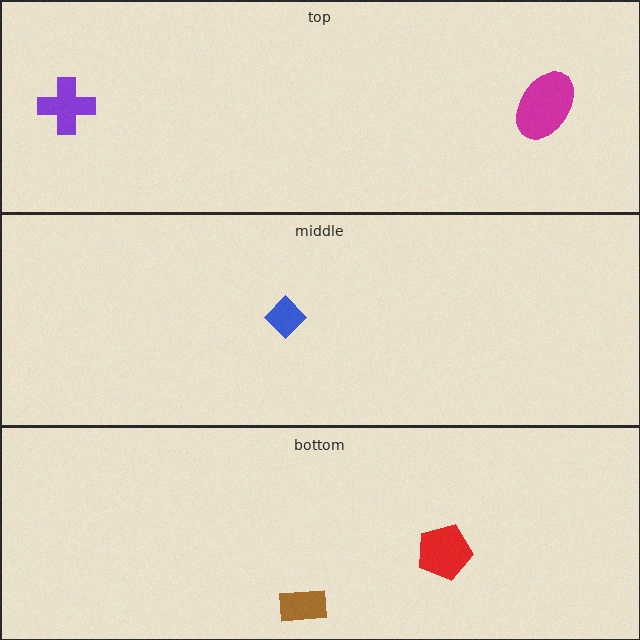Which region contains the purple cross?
The top region.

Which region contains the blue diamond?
The middle region.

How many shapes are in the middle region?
1.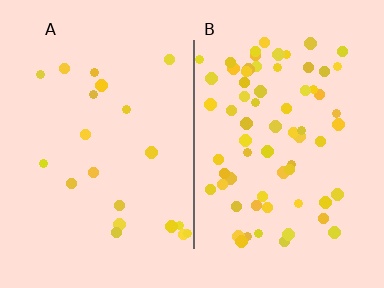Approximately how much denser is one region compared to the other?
Approximately 3.4× — region B over region A.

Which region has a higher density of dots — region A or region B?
B (the right).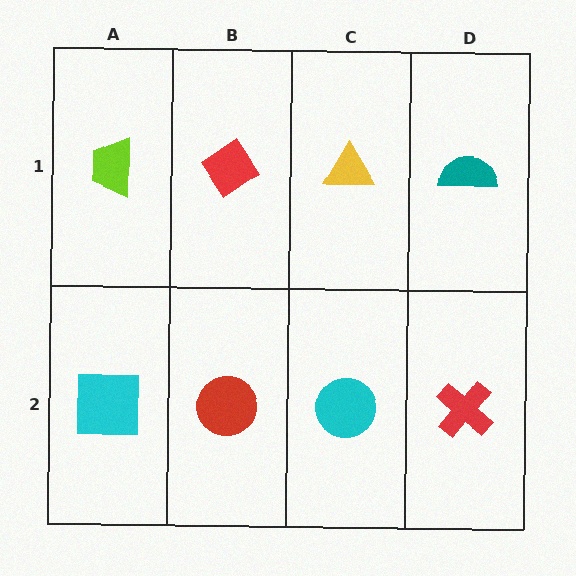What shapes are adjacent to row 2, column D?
A teal semicircle (row 1, column D), a cyan circle (row 2, column C).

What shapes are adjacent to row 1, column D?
A red cross (row 2, column D), a yellow triangle (row 1, column C).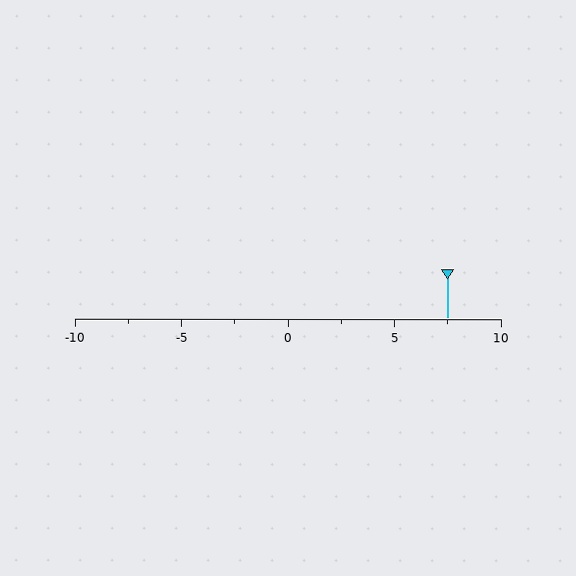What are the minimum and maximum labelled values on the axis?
The axis runs from -10 to 10.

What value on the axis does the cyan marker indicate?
The marker indicates approximately 7.5.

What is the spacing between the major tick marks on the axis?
The major ticks are spaced 5 apart.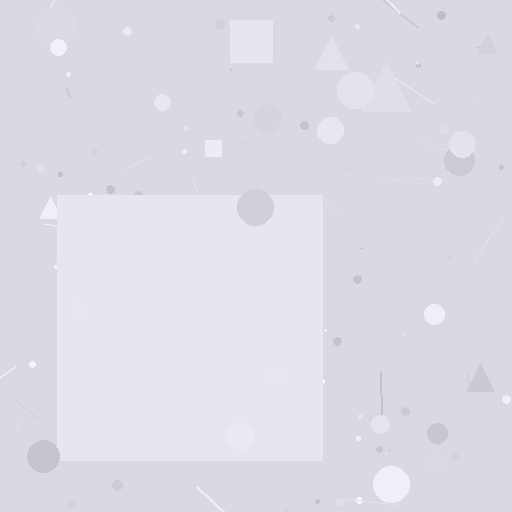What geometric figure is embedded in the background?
A square is embedded in the background.